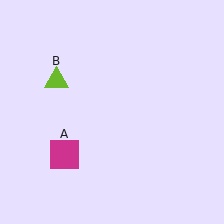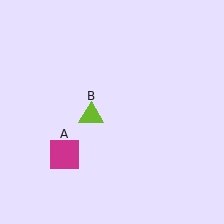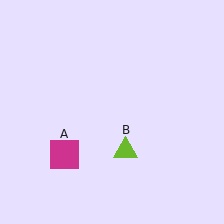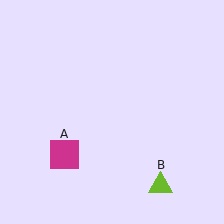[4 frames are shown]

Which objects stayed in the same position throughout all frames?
Magenta square (object A) remained stationary.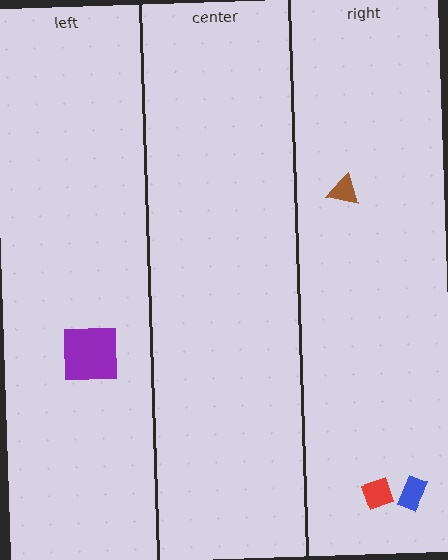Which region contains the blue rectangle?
The right region.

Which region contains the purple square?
The left region.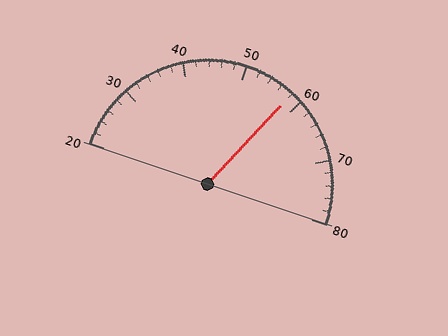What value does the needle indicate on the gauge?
The needle indicates approximately 58.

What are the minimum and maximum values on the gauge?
The gauge ranges from 20 to 80.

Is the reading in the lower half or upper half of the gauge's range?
The reading is in the upper half of the range (20 to 80).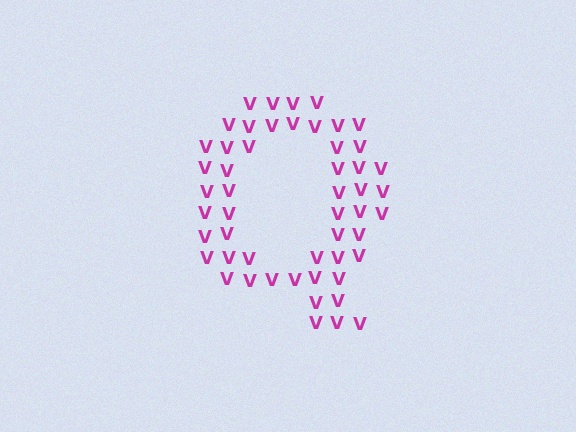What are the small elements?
The small elements are letter V's.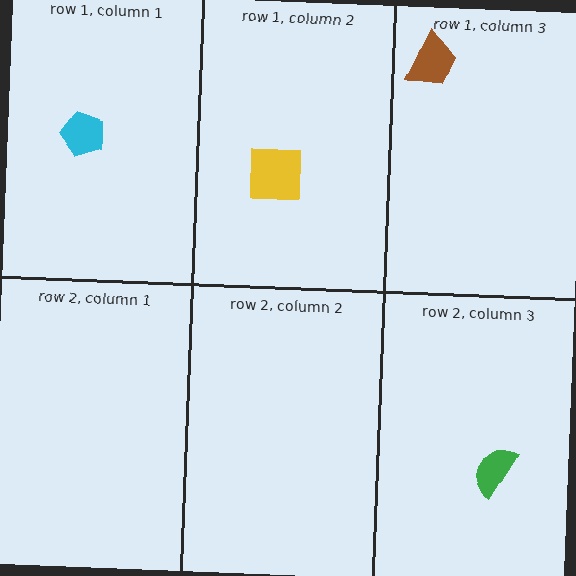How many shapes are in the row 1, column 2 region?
1.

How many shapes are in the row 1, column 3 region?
1.